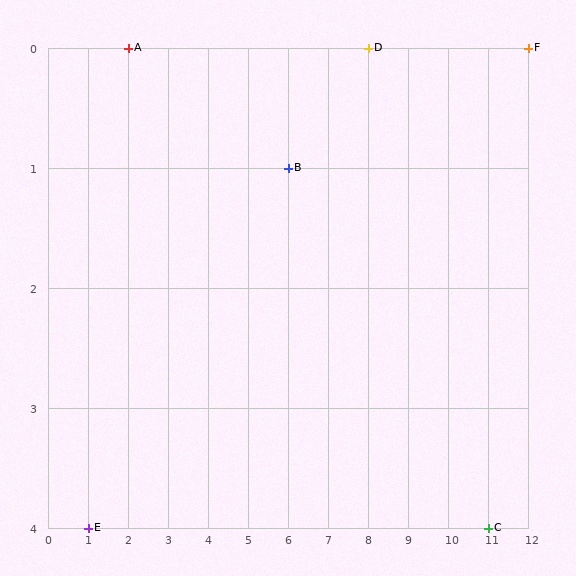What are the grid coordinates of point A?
Point A is at grid coordinates (2, 0).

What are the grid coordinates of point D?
Point D is at grid coordinates (8, 0).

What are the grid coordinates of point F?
Point F is at grid coordinates (12, 0).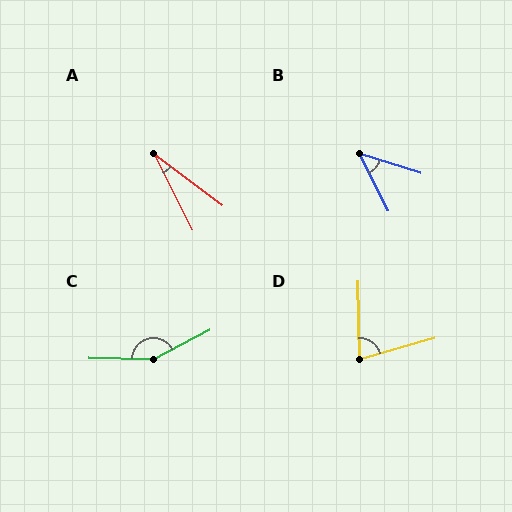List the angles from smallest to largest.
A (26°), B (46°), D (75°), C (151°).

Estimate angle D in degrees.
Approximately 75 degrees.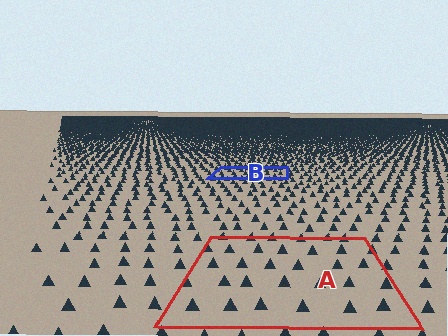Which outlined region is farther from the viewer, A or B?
Region B is farther from the viewer — the texture elements inside it appear smaller and more densely packed.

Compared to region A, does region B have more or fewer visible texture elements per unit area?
Region B has more texture elements per unit area — they are packed more densely because it is farther away.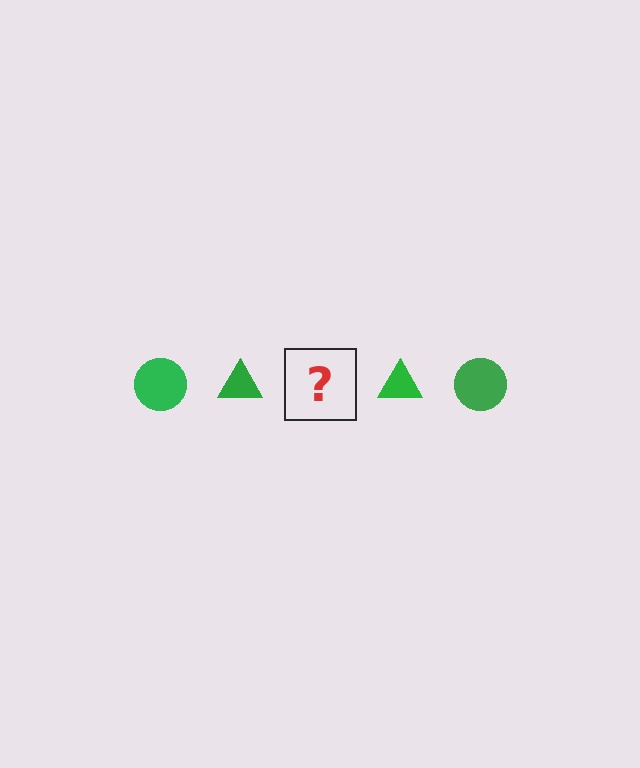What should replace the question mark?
The question mark should be replaced with a green circle.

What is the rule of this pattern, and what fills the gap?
The rule is that the pattern cycles through circle, triangle shapes in green. The gap should be filled with a green circle.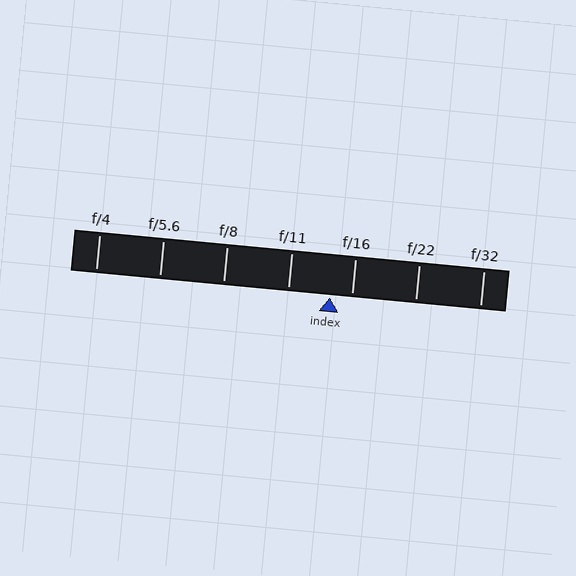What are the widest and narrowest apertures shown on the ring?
The widest aperture shown is f/4 and the narrowest is f/32.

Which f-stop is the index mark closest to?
The index mark is closest to f/16.